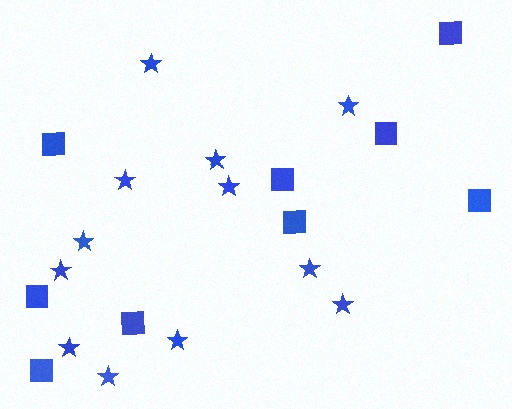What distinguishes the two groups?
There are 2 groups: one group of squares (9) and one group of stars (12).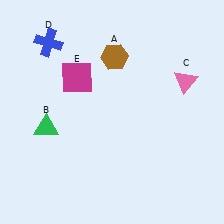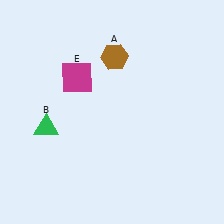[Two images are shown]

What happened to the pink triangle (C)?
The pink triangle (C) was removed in Image 2. It was in the top-right area of Image 1.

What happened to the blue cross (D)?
The blue cross (D) was removed in Image 2. It was in the top-left area of Image 1.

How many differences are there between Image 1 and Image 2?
There are 2 differences between the two images.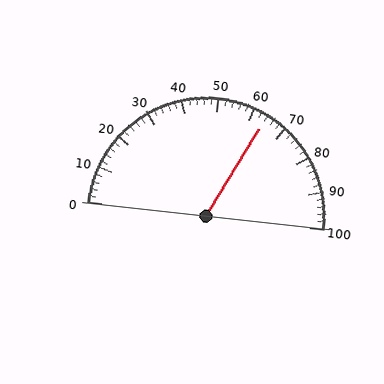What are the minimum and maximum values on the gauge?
The gauge ranges from 0 to 100.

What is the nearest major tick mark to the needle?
The nearest major tick mark is 60.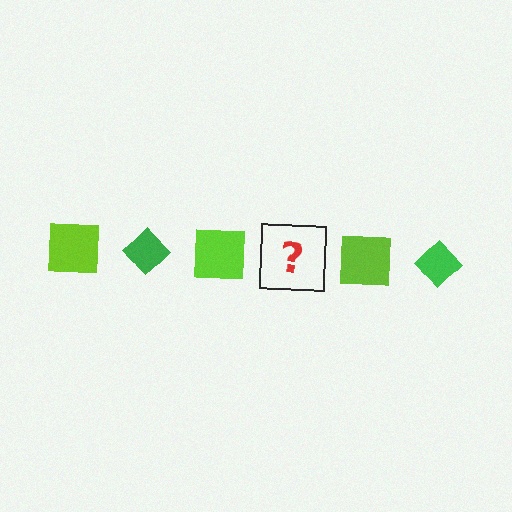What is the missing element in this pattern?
The missing element is a green diamond.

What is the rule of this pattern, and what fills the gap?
The rule is that the pattern alternates between lime square and green diamond. The gap should be filled with a green diamond.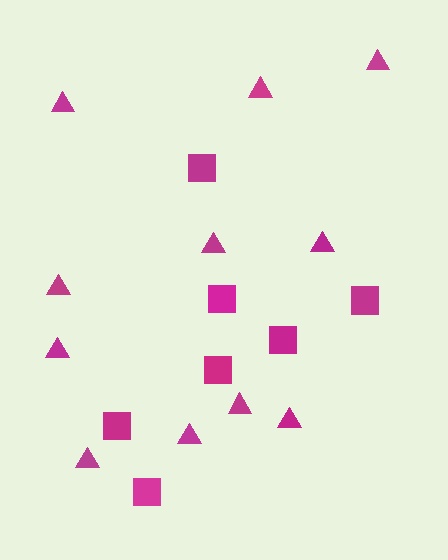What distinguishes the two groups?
There are 2 groups: one group of triangles (11) and one group of squares (7).